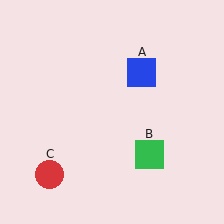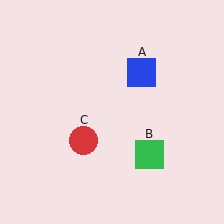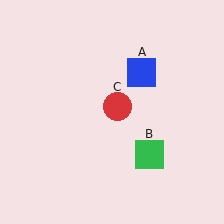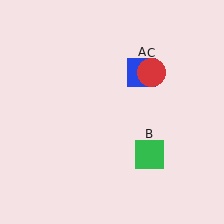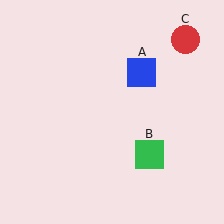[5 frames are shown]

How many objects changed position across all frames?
1 object changed position: red circle (object C).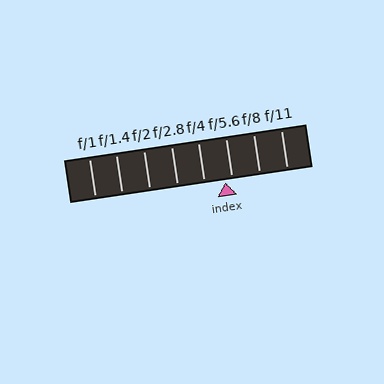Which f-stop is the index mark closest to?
The index mark is closest to f/5.6.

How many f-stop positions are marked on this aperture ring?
There are 8 f-stop positions marked.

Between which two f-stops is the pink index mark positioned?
The index mark is between f/4 and f/5.6.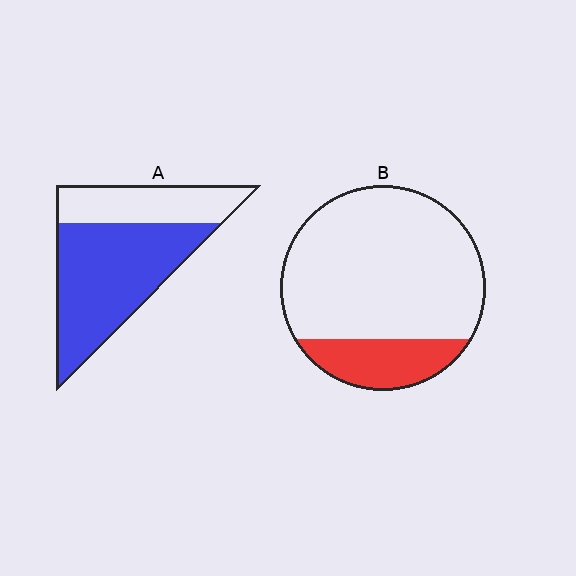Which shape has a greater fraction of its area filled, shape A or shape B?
Shape A.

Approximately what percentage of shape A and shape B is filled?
A is approximately 65% and B is approximately 20%.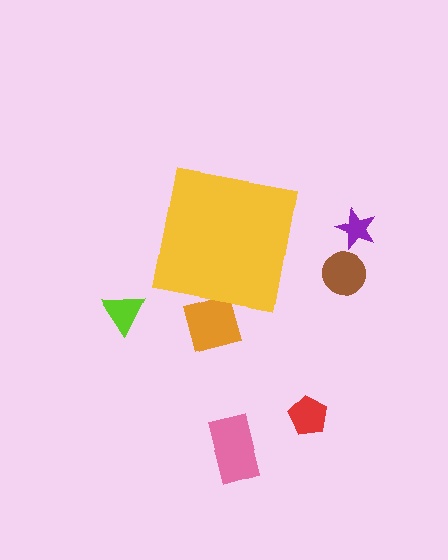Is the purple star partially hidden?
No, the purple star is fully visible.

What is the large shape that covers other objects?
A yellow square.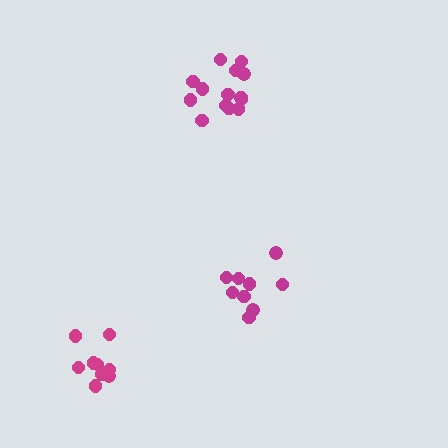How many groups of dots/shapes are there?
There are 3 groups.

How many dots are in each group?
Group 1: 14 dots, Group 2: 9 dots, Group 3: 10 dots (33 total).